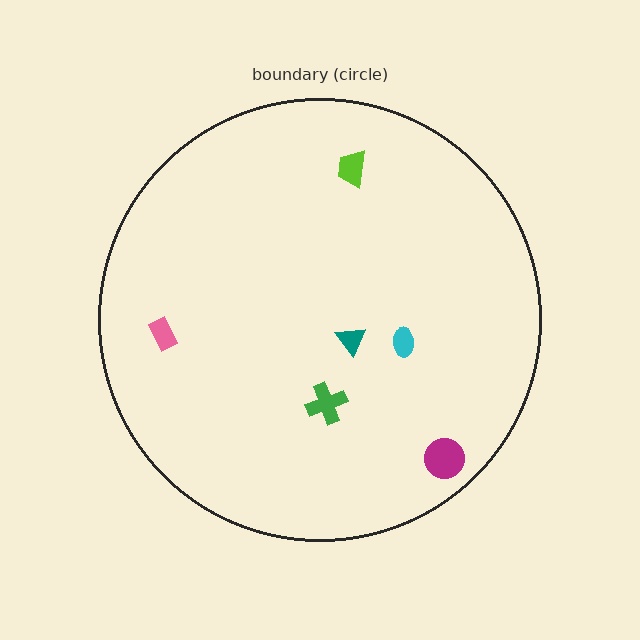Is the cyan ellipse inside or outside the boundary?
Inside.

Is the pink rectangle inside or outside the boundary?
Inside.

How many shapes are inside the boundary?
6 inside, 0 outside.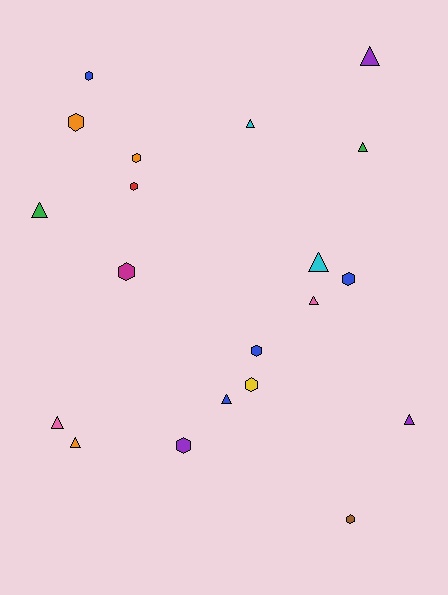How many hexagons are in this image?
There are 10 hexagons.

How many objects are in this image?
There are 20 objects.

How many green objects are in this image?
There are 2 green objects.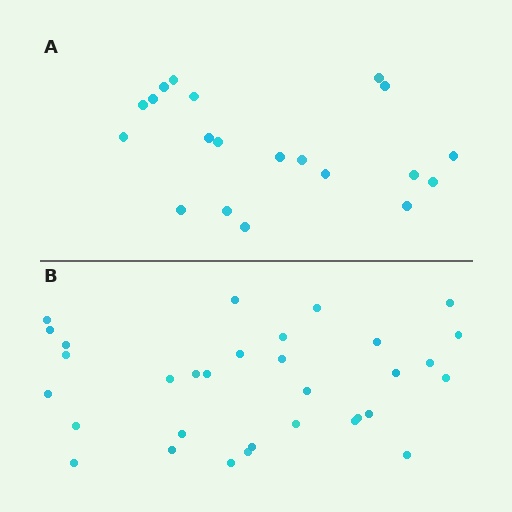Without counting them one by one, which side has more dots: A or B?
Region B (the bottom region) has more dots.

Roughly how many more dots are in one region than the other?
Region B has roughly 12 or so more dots than region A.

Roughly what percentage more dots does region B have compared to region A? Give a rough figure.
About 60% more.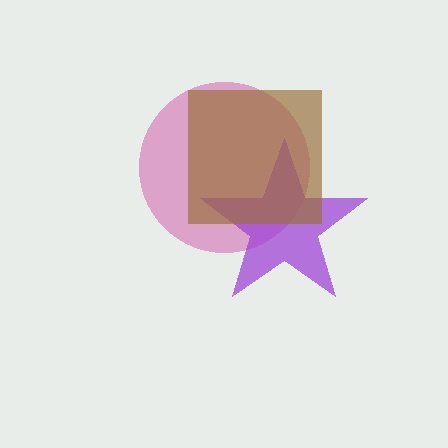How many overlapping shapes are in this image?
There are 3 overlapping shapes in the image.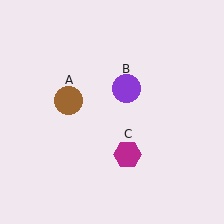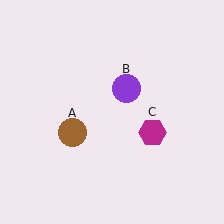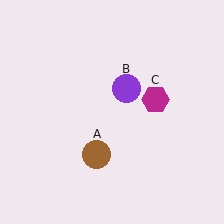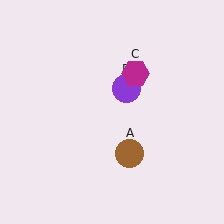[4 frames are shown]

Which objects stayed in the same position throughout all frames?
Purple circle (object B) remained stationary.